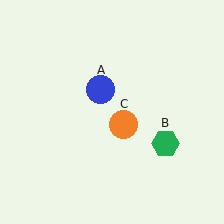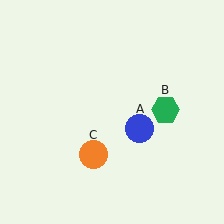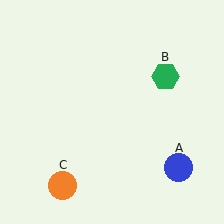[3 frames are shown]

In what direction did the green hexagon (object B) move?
The green hexagon (object B) moved up.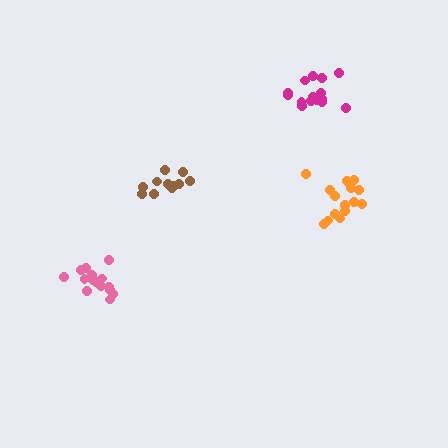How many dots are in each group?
Group 1: 15 dots, Group 2: 11 dots, Group 3: 15 dots, Group 4: 15 dots (56 total).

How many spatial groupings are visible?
There are 4 spatial groupings.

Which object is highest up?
The magenta cluster is topmost.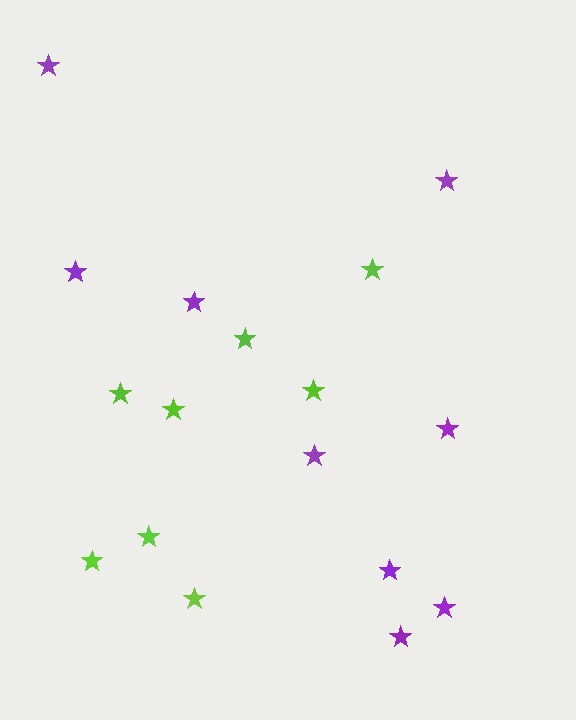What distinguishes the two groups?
There are 2 groups: one group of purple stars (9) and one group of lime stars (8).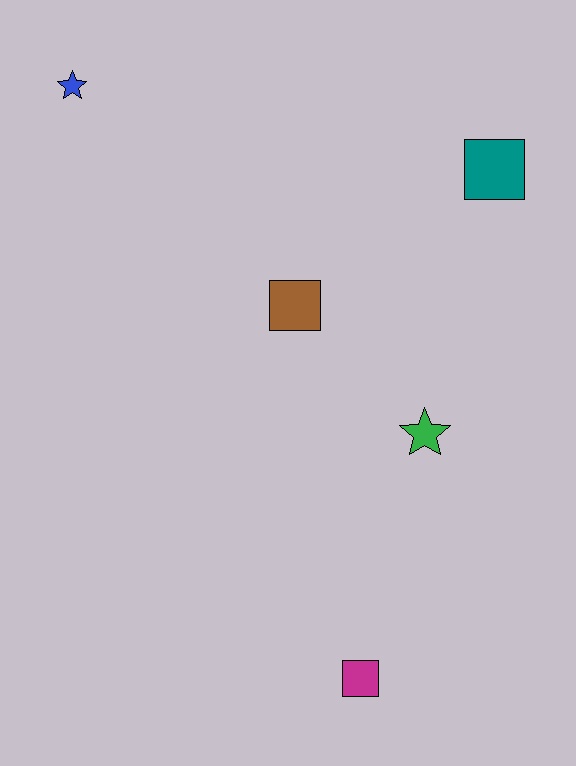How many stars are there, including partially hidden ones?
There are 2 stars.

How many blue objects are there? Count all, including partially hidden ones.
There is 1 blue object.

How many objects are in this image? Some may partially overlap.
There are 5 objects.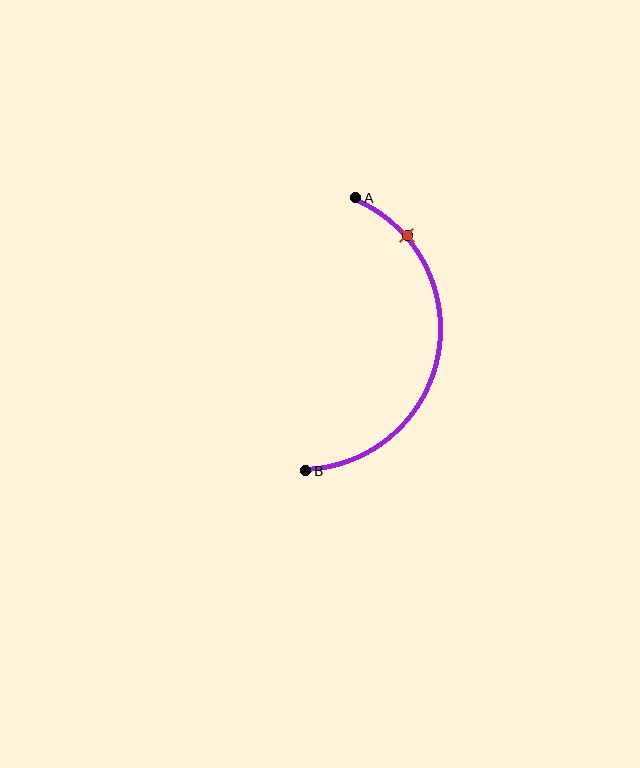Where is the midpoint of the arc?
The arc midpoint is the point on the curve farthest from the straight line joining A and B. It sits to the right of that line.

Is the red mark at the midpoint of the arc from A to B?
No. The red mark lies on the arc but is closer to endpoint A. The arc midpoint would be at the point on the curve equidistant along the arc from both A and B.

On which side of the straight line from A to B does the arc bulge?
The arc bulges to the right of the straight line connecting A and B.